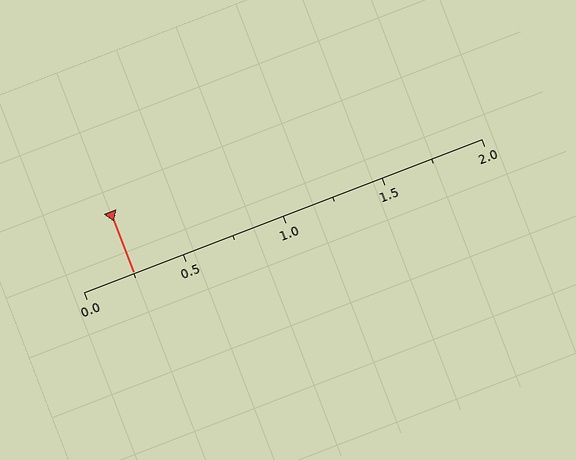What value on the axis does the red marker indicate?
The marker indicates approximately 0.25.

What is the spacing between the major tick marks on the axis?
The major ticks are spaced 0.5 apart.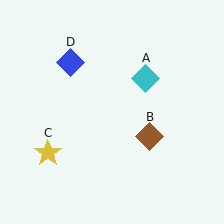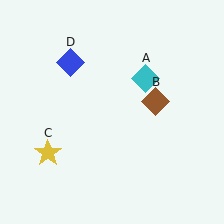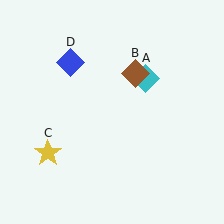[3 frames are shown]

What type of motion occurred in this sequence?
The brown diamond (object B) rotated counterclockwise around the center of the scene.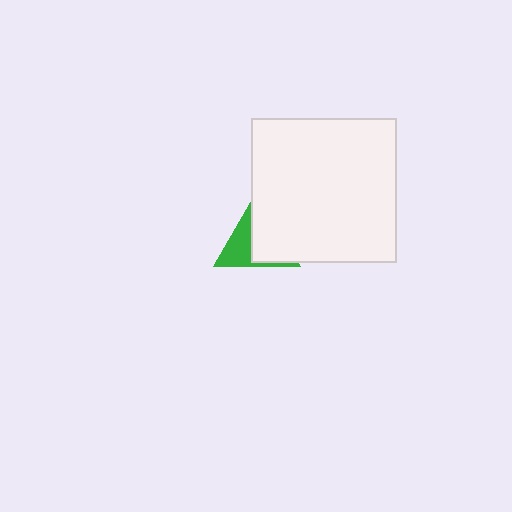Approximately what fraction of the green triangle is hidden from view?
Roughly 56% of the green triangle is hidden behind the white square.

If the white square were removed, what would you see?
You would see the complete green triangle.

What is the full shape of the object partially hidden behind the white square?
The partially hidden object is a green triangle.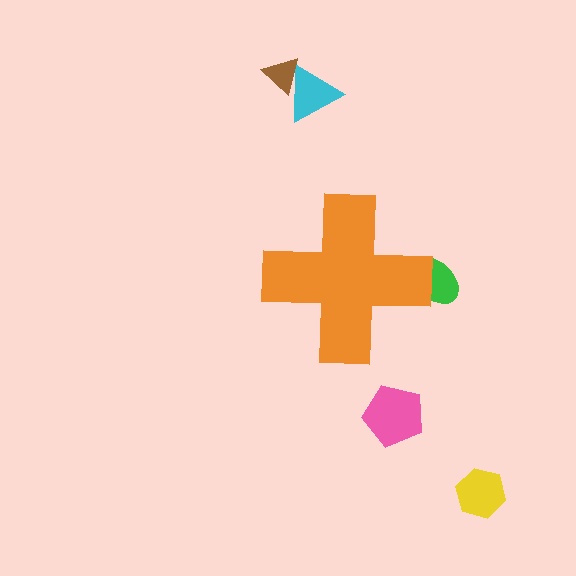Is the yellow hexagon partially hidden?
No, the yellow hexagon is fully visible.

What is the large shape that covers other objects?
An orange cross.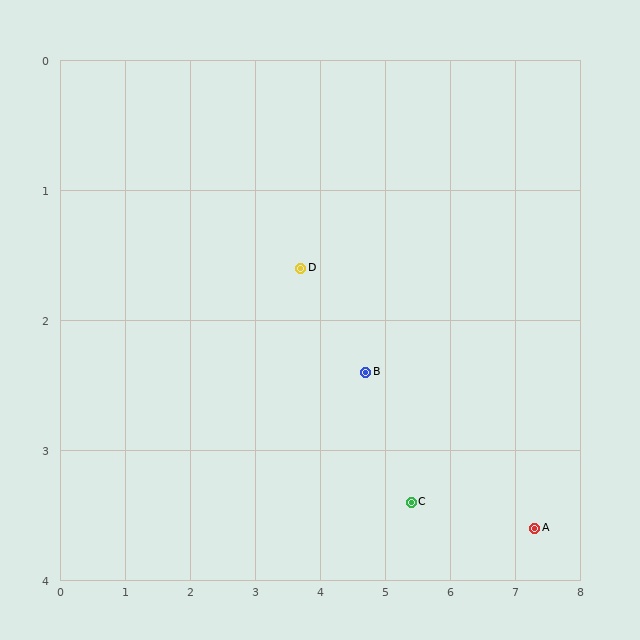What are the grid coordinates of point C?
Point C is at approximately (5.4, 3.4).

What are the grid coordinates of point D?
Point D is at approximately (3.7, 1.6).